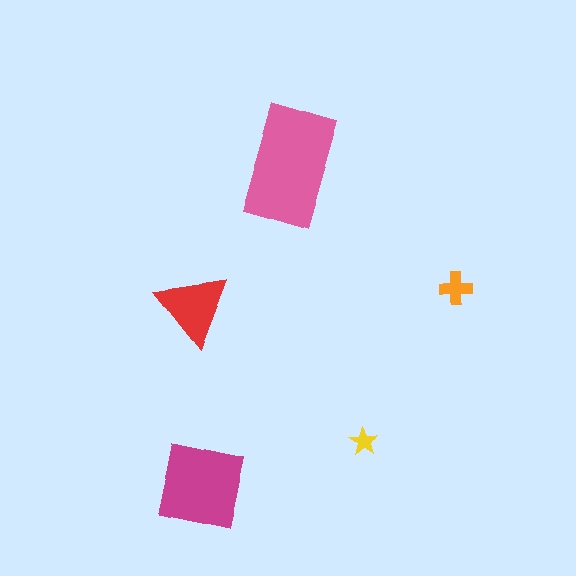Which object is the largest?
The pink rectangle.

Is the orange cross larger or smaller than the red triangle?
Smaller.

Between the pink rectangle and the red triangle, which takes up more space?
The pink rectangle.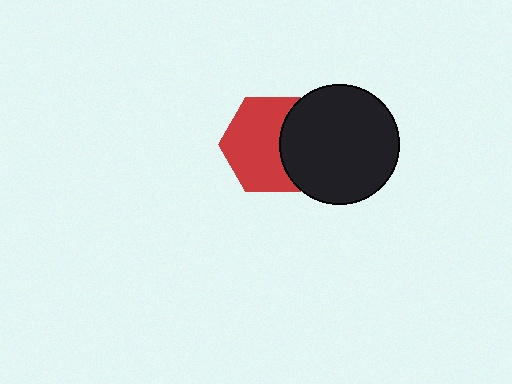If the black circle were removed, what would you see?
You would see the complete red hexagon.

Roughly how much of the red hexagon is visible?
Most of it is visible (roughly 65%).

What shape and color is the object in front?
The object in front is a black circle.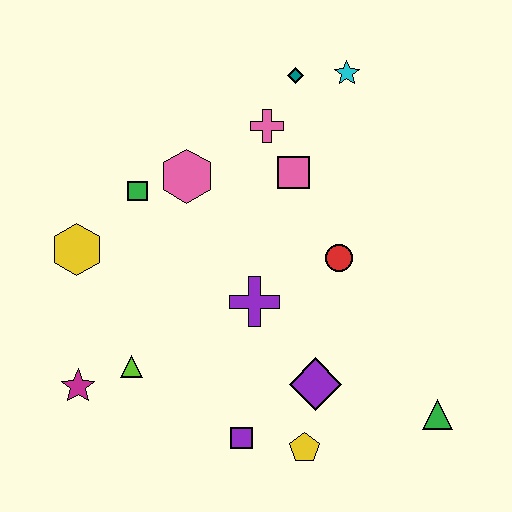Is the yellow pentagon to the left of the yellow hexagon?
No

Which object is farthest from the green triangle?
The yellow hexagon is farthest from the green triangle.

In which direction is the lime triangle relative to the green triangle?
The lime triangle is to the left of the green triangle.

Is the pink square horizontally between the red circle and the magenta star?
Yes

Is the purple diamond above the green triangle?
Yes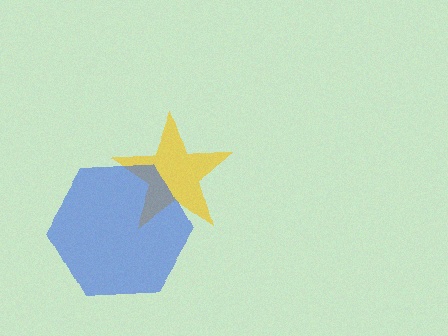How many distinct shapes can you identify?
There are 2 distinct shapes: a yellow star, a blue hexagon.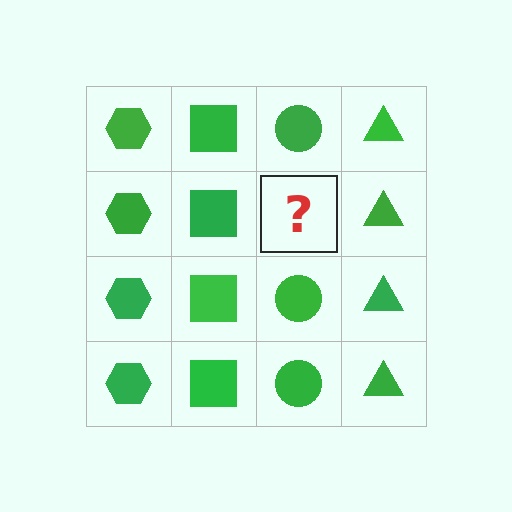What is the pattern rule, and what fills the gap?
The rule is that each column has a consistent shape. The gap should be filled with a green circle.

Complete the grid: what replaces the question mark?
The question mark should be replaced with a green circle.